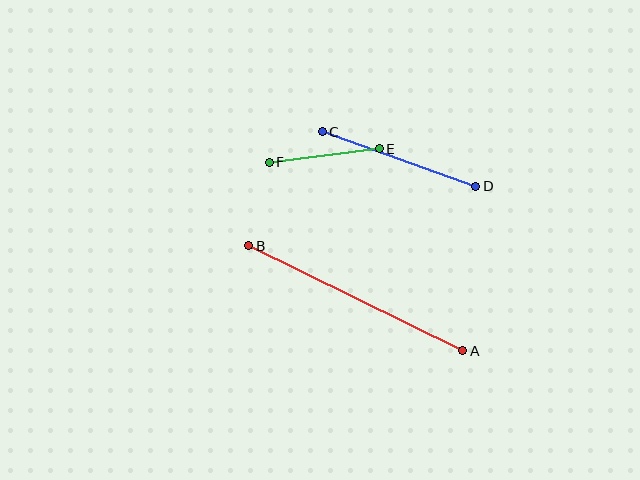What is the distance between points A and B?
The distance is approximately 238 pixels.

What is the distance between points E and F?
The distance is approximately 111 pixels.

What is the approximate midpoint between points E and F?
The midpoint is at approximately (324, 155) pixels.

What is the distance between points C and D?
The distance is approximately 163 pixels.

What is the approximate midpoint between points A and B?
The midpoint is at approximately (356, 298) pixels.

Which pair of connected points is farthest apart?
Points A and B are farthest apart.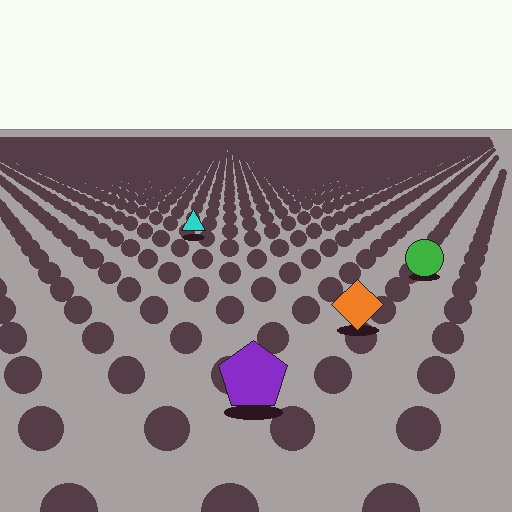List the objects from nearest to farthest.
From nearest to farthest: the purple pentagon, the orange diamond, the green circle, the cyan triangle.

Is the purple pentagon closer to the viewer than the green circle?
Yes. The purple pentagon is closer — you can tell from the texture gradient: the ground texture is coarser near it.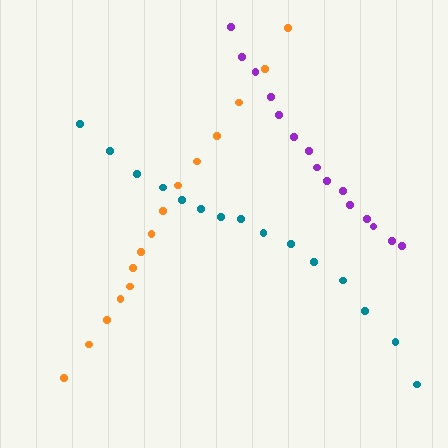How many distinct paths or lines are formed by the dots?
There are 3 distinct paths.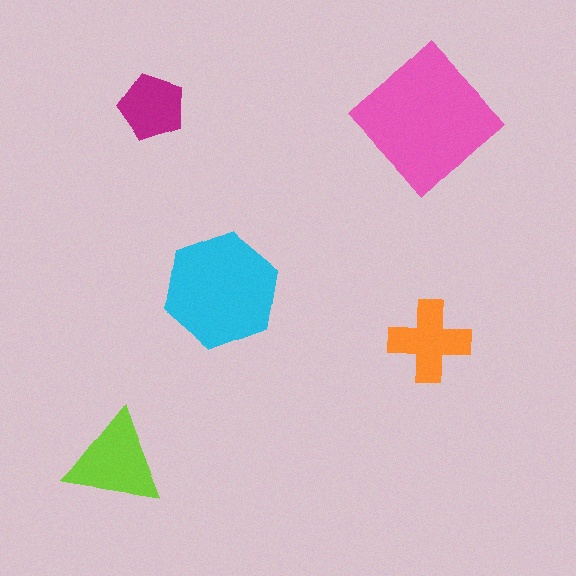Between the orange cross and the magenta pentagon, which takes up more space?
The orange cross.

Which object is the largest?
The pink diamond.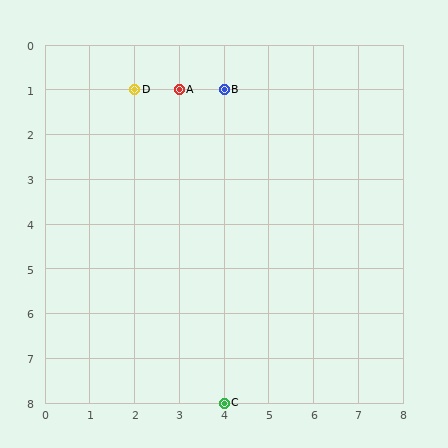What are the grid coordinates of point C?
Point C is at grid coordinates (4, 8).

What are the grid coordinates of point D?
Point D is at grid coordinates (2, 1).